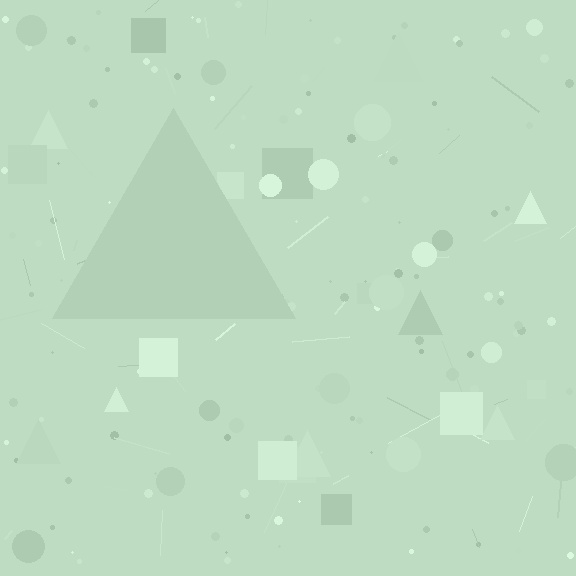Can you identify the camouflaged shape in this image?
The camouflaged shape is a triangle.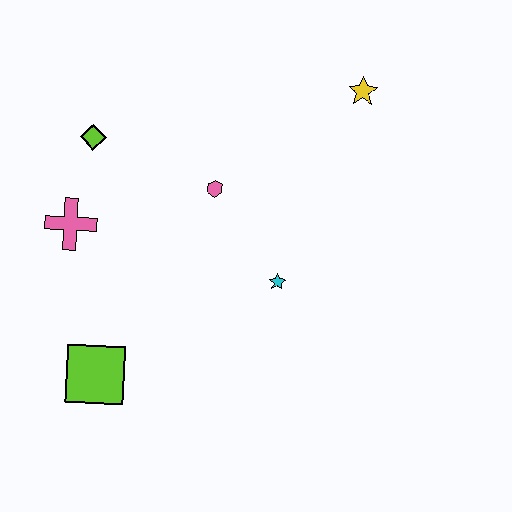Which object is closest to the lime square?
The pink cross is closest to the lime square.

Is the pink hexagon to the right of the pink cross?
Yes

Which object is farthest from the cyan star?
The lime diamond is farthest from the cyan star.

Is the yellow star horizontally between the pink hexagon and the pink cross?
No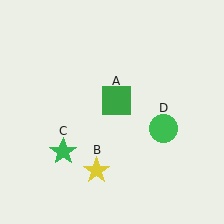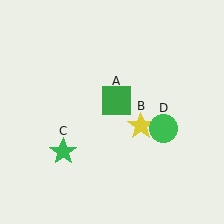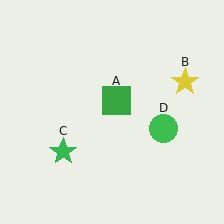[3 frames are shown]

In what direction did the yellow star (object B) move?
The yellow star (object B) moved up and to the right.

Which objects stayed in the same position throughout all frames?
Green square (object A) and green star (object C) and green circle (object D) remained stationary.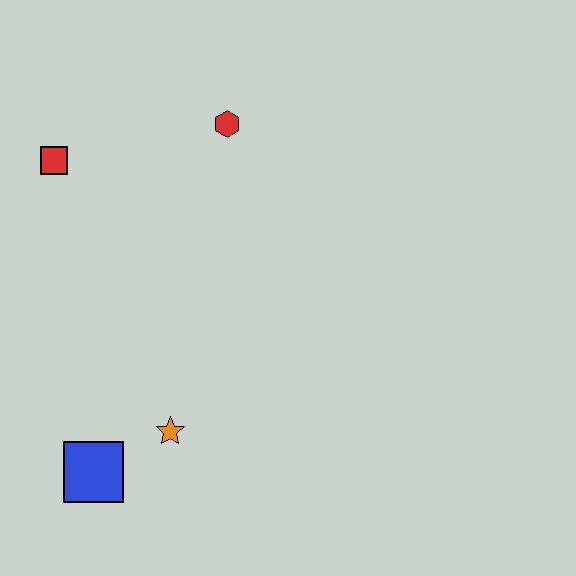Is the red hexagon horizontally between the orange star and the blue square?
No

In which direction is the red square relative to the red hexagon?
The red square is to the left of the red hexagon.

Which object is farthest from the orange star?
The red hexagon is farthest from the orange star.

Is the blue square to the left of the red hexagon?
Yes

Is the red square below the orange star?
No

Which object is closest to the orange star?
The blue square is closest to the orange star.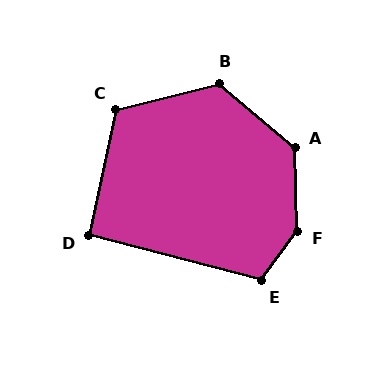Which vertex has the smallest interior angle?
D, at approximately 93 degrees.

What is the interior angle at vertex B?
Approximately 125 degrees (obtuse).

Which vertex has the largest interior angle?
F, at approximately 142 degrees.